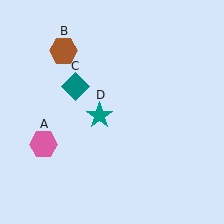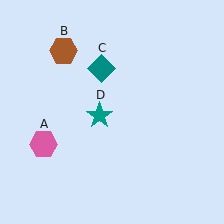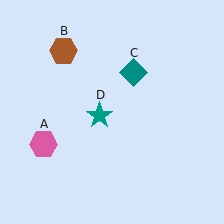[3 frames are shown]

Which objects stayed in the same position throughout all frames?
Pink hexagon (object A) and brown hexagon (object B) and teal star (object D) remained stationary.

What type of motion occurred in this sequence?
The teal diamond (object C) rotated clockwise around the center of the scene.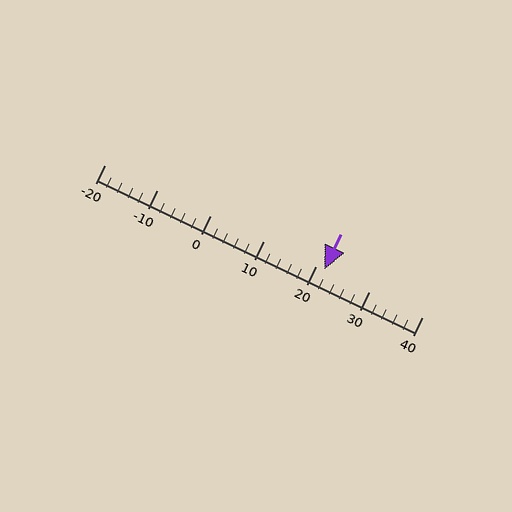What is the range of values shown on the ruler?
The ruler shows values from -20 to 40.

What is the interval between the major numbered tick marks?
The major tick marks are spaced 10 units apart.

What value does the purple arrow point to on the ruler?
The purple arrow points to approximately 22.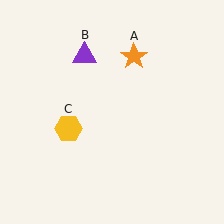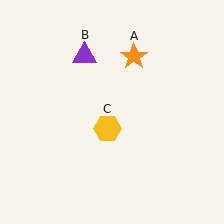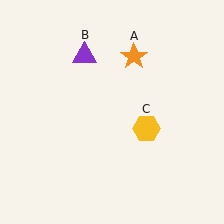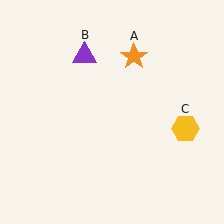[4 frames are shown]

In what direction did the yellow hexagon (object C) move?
The yellow hexagon (object C) moved right.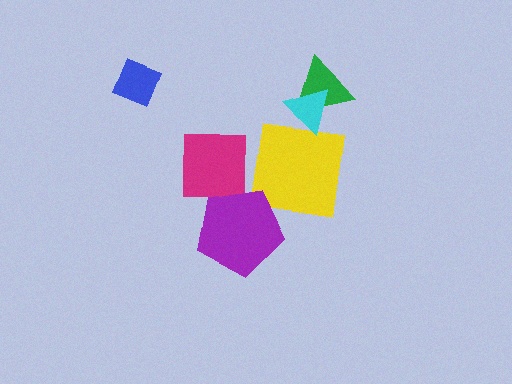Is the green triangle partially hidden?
Yes, it is partially covered by another shape.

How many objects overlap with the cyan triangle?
1 object overlaps with the cyan triangle.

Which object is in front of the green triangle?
The cyan triangle is in front of the green triangle.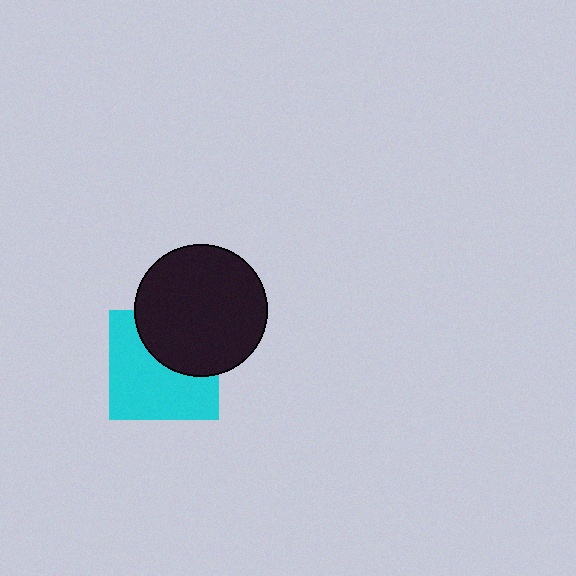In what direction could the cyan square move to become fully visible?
The cyan square could move down. That would shift it out from behind the black circle entirely.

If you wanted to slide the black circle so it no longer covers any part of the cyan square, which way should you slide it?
Slide it up — that is the most direct way to separate the two shapes.